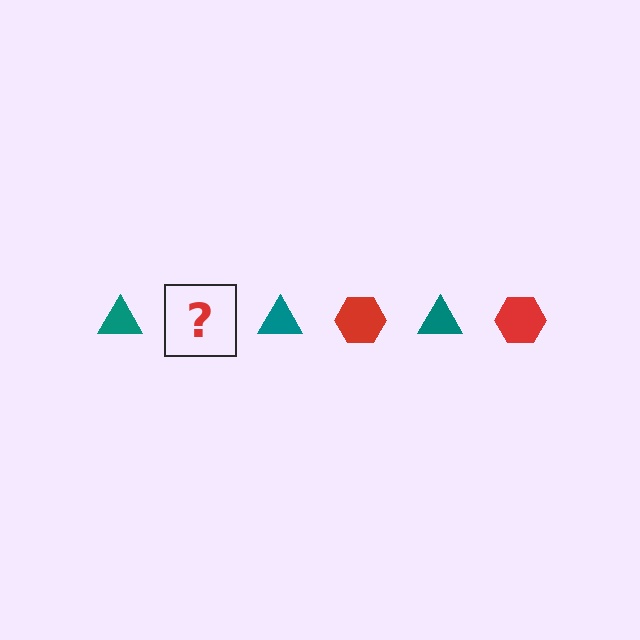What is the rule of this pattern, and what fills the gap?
The rule is that the pattern alternates between teal triangle and red hexagon. The gap should be filled with a red hexagon.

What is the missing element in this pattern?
The missing element is a red hexagon.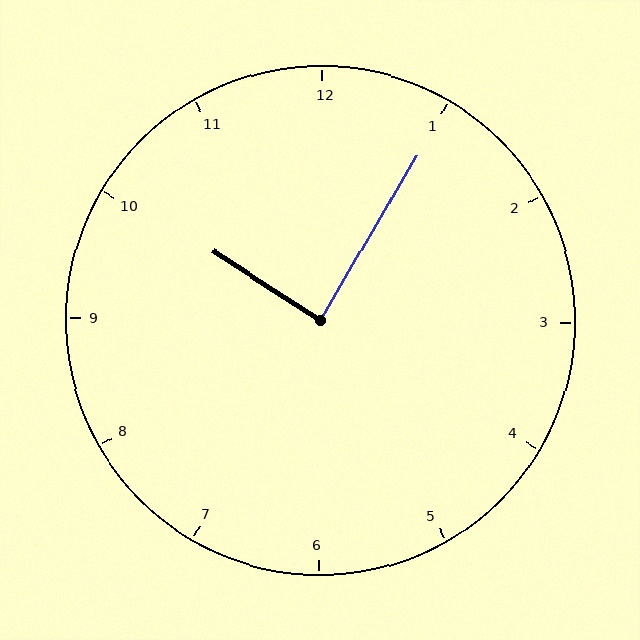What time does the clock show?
10:05.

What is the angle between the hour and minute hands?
Approximately 88 degrees.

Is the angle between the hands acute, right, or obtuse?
It is right.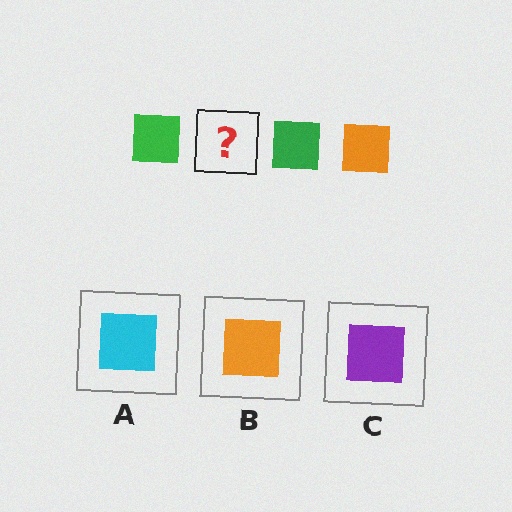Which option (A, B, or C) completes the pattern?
B.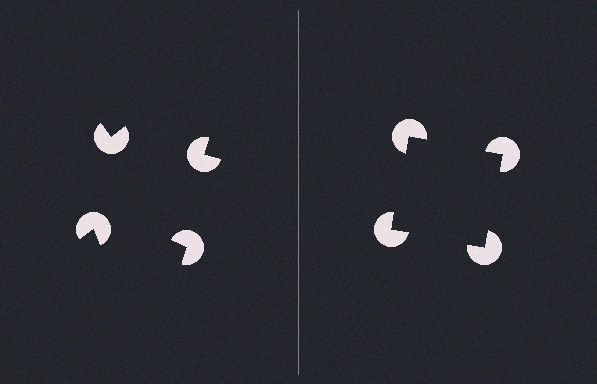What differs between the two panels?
The pac-man discs are positioned identically on both sides; only the wedge orientations differ. On the right they align to a square; on the left they are misaligned.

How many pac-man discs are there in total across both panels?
8 — 4 on each side.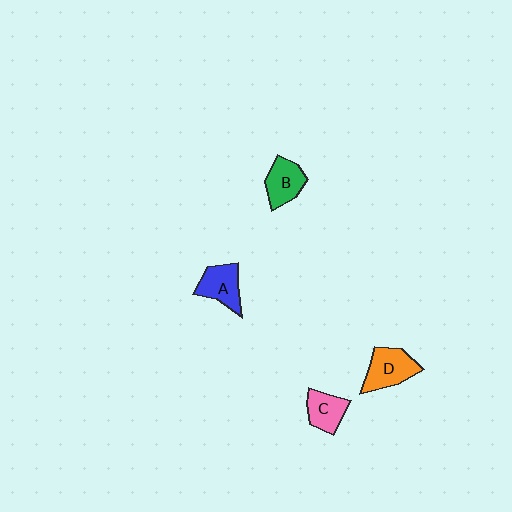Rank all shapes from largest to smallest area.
From largest to smallest: D (orange), A (blue), B (green), C (pink).